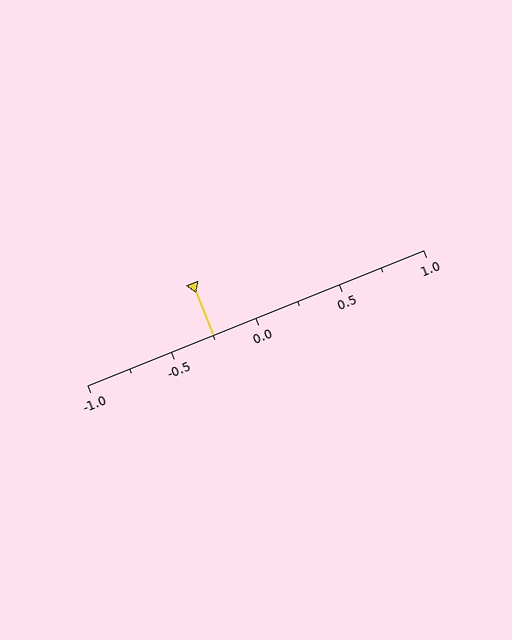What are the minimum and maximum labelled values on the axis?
The axis runs from -1.0 to 1.0.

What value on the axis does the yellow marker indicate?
The marker indicates approximately -0.25.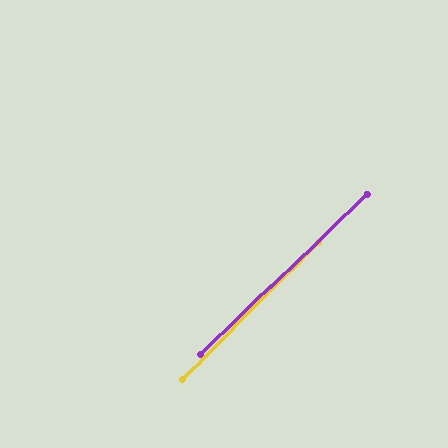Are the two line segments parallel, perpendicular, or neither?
Parallel — their directions differ by only 1.4°.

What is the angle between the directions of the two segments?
Approximately 1 degree.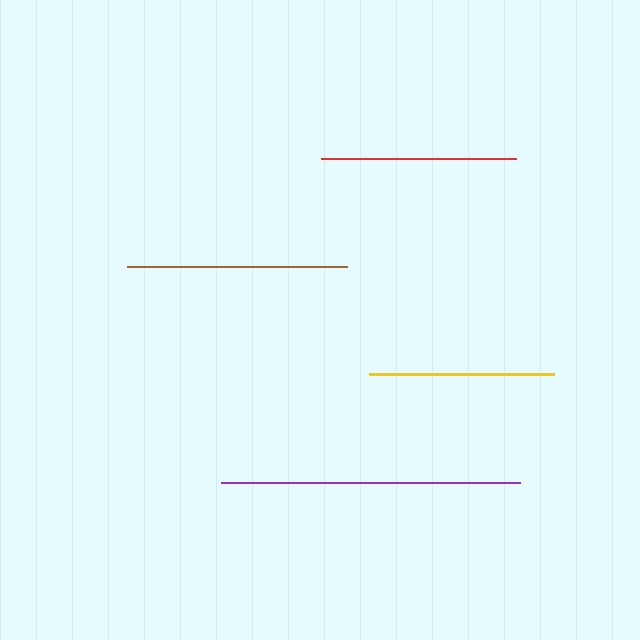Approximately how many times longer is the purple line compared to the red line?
The purple line is approximately 1.5 times the length of the red line.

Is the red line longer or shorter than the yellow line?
The red line is longer than the yellow line.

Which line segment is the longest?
The purple line is the longest at approximately 298 pixels.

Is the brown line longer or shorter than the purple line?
The purple line is longer than the brown line.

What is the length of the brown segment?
The brown segment is approximately 220 pixels long.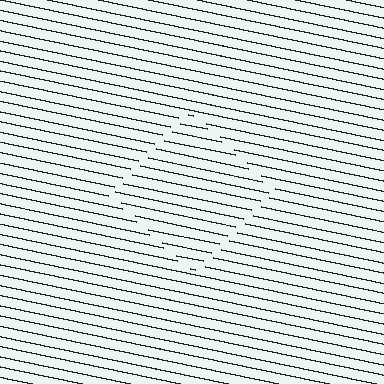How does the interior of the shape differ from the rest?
The interior of the shape contains the same grating, shifted by half a period — the contour is defined by the phase discontinuity where line-ends from the inner and outer gratings abut.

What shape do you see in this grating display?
An illusory square. The interior of the shape contains the same grating, shifted by half a period — the contour is defined by the phase discontinuity where line-ends from the inner and outer gratings abut.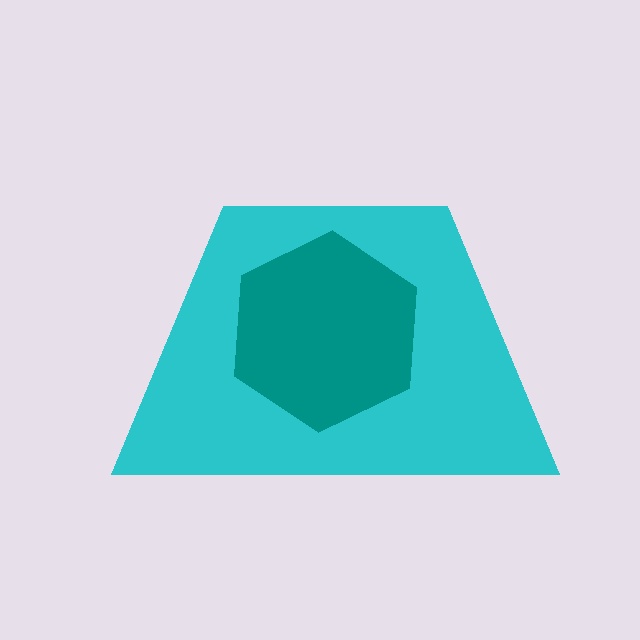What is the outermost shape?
The cyan trapezoid.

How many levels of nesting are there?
2.